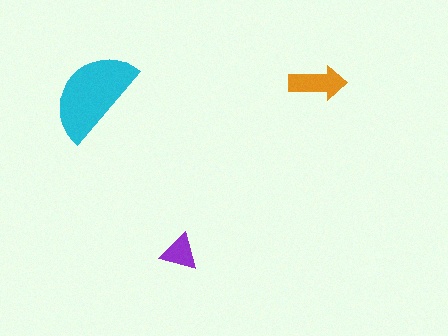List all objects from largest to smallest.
The cyan semicircle, the orange arrow, the purple triangle.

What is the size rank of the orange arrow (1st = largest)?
2nd.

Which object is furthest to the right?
The orange arrow is rightmost.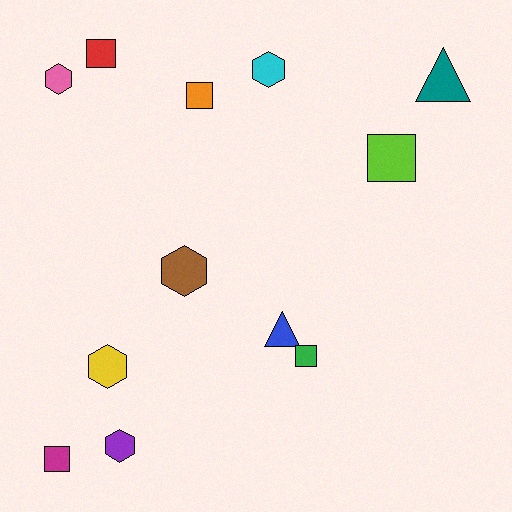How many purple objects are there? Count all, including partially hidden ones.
There is 1 purple object.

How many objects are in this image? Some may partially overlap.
There are 12 objects.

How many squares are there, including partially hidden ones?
There are 5 squares.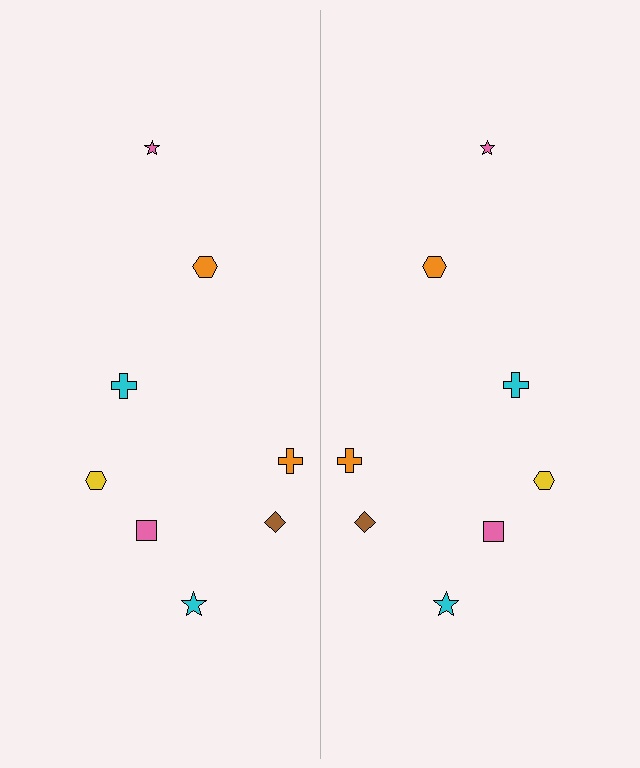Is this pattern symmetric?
Yes, this pattern has bilateral (reflection) symmetry.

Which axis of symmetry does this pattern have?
The pattern has a vertical axis of symmetry running through the center of the image.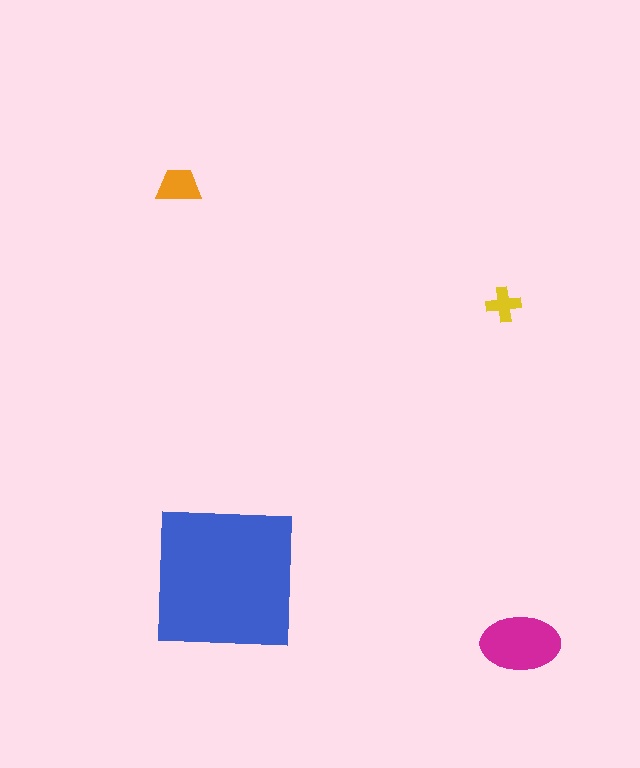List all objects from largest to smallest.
The blue square, the magenta ellipse, the orange trapezoid, the yellow cross.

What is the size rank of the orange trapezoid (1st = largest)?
3rd.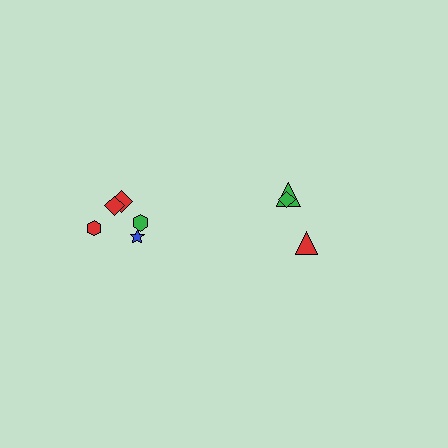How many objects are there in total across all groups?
There are 8 objects.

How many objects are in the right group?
There are 3 objects.